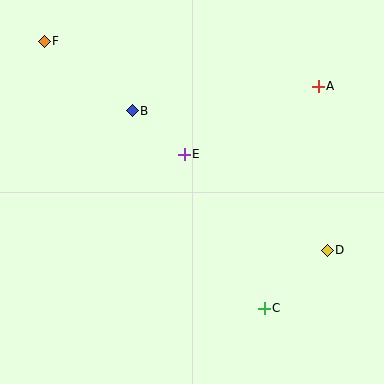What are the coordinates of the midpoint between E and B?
The midpoint between E and B is at (158, 133).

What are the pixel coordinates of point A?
Point A is at (318, 86).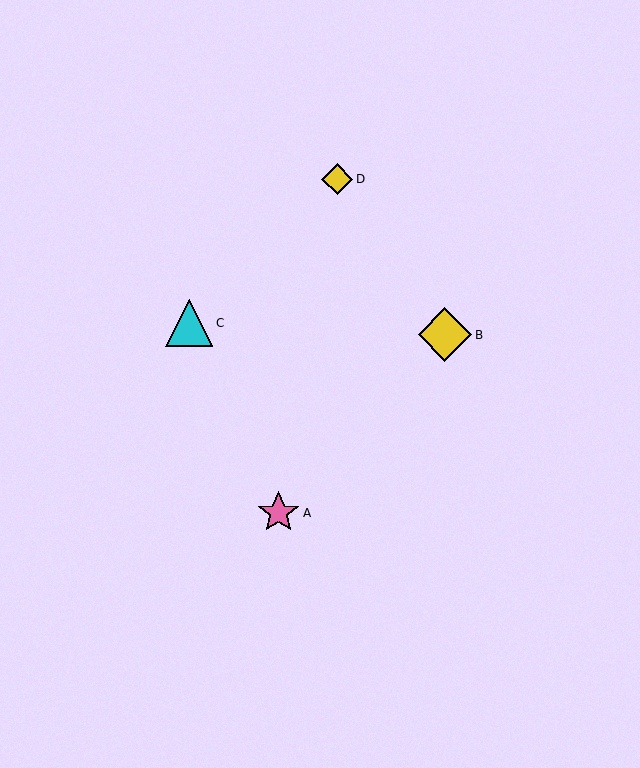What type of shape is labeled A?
Shape A is a pink star.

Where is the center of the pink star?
The center of the pink star is at (278, 513).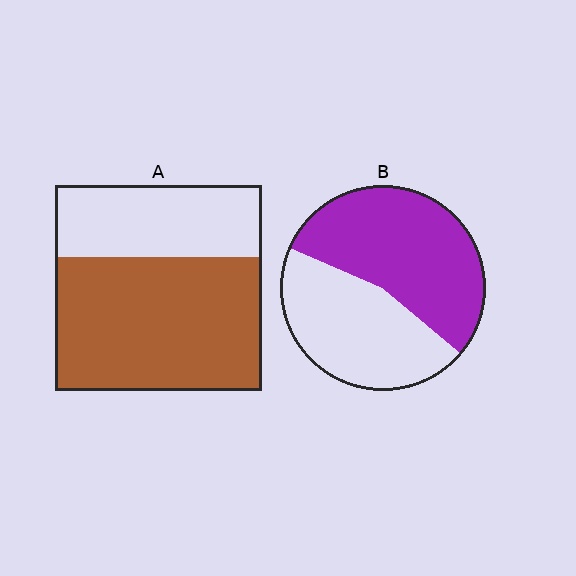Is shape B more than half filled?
Yes.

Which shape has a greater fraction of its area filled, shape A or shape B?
Shape A.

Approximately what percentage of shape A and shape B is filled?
A is approximately 65% and B is approximately 55%.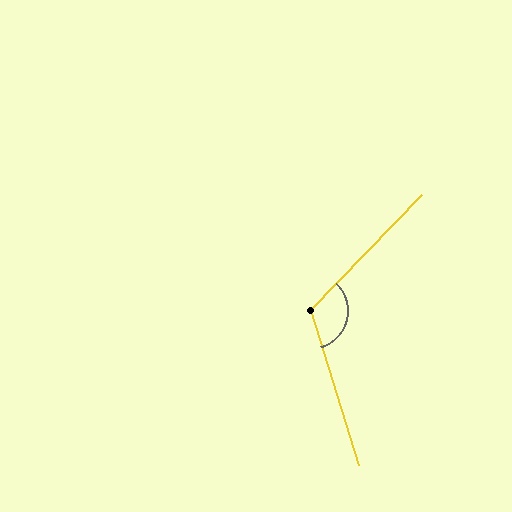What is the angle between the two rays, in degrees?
Approximately 119 degrees.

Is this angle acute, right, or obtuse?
It is obtuse.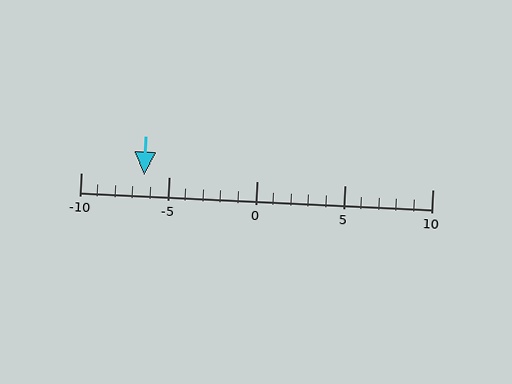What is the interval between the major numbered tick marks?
The major tick marks are spaced 5 units apart.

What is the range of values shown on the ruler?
The ruler shows values from -10 to 10.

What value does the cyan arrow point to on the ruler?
The cyan arrow points to approximately -6.